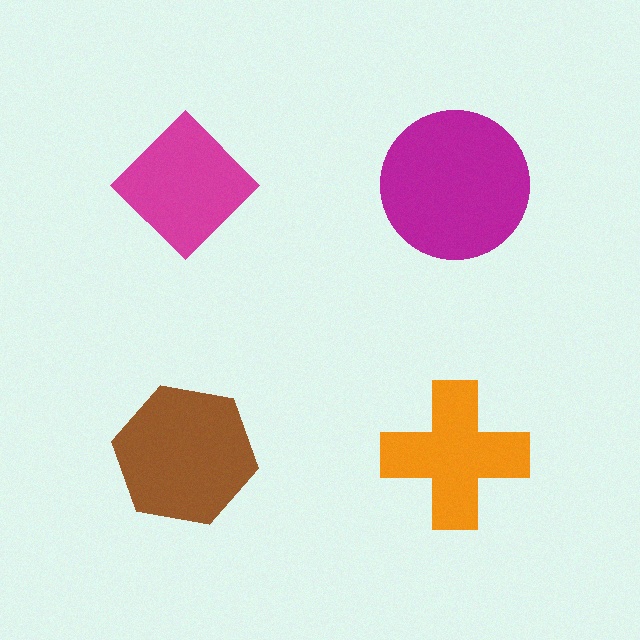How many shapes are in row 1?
2 shapes.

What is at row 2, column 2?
An orange cross.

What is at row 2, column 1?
A brown hexagon.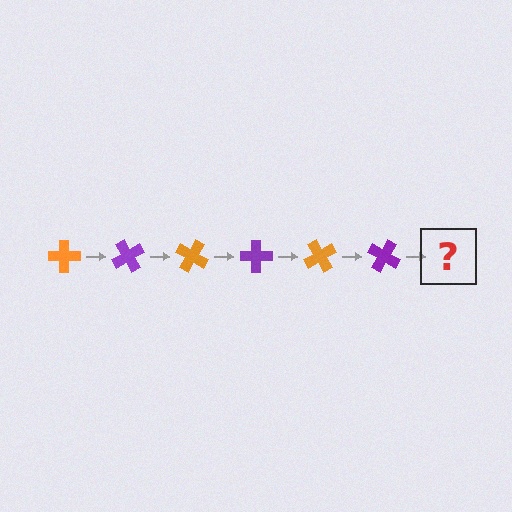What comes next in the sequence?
The next element should be an orange cross, rotated 360 degrees from the start.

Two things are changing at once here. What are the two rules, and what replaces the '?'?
The two rules are that it rotates 60 degrees each step and the color cycles through orange and purple. The '?' should be an orange cross, rotated 360 degrees from the start.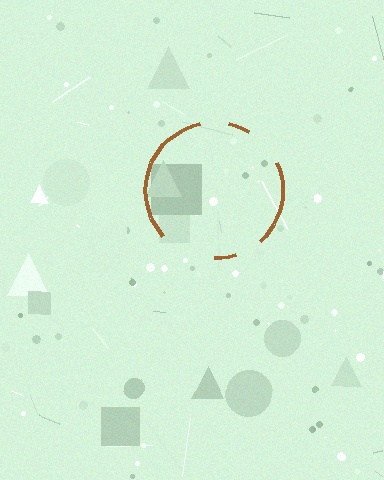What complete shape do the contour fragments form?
The contour fragments form a circle.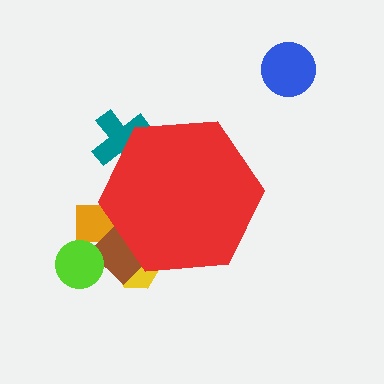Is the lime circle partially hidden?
No, the lime circle is fully visible.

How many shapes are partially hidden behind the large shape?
4 shapes are partially hidden.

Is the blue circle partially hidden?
No, the blue circle is fully visible.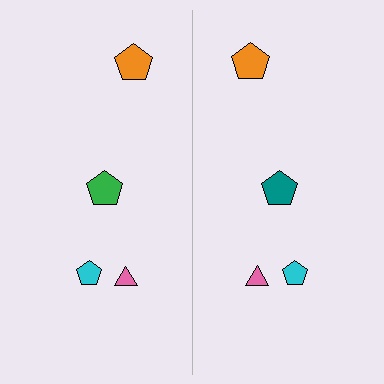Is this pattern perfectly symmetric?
No, the pattern is not perfectly symmetric. The teal pentagon on the right side breaks the symmetry — its mirror counterpart is green.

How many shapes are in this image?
There are 8 shapes in this image.